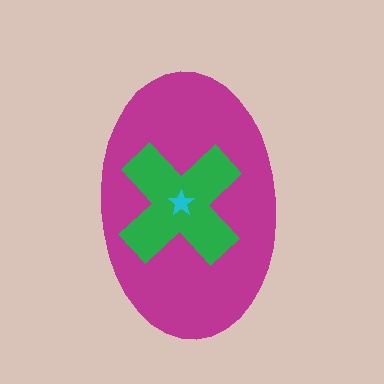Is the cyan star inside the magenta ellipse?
Yes.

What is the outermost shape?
The magenta ellipse.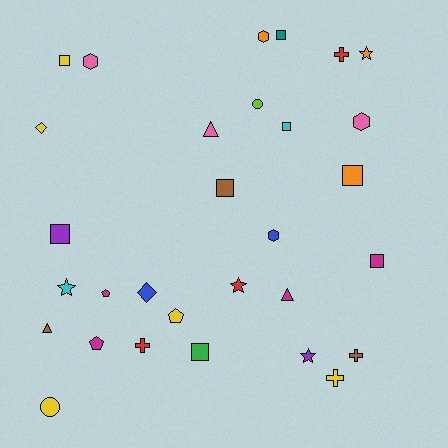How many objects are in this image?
There are 30 objects.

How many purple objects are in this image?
There are 2 purple objects.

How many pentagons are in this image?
There are 3 pentagons.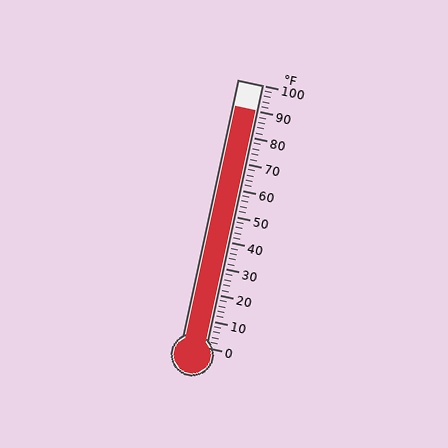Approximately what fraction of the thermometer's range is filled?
The thermometer is filled to approximately 90% of its range.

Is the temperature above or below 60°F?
The temperature is above 60°F.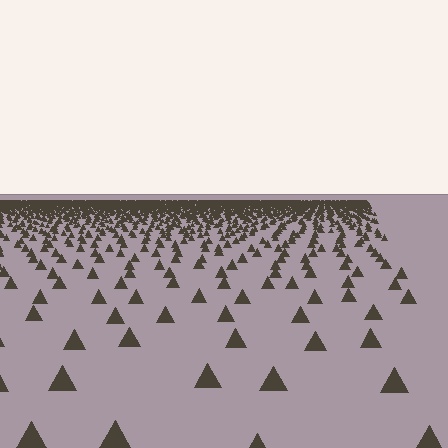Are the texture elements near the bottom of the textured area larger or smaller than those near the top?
Larger. Near the bottom, elements are closer to the viewer and appear at a bigger on-screen size.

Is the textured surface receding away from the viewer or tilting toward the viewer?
The surface is receding away from the viewer. Texture elements get smaller and denser toward the top.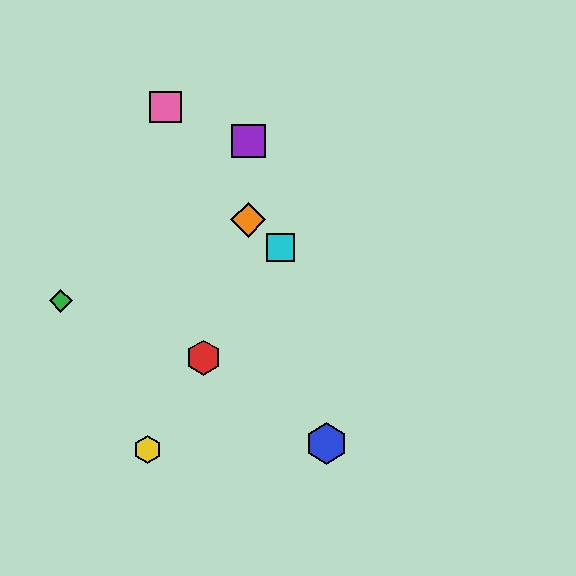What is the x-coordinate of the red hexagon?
The red hexagon is at x≈203.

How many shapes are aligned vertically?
2 shapes (the purple square, the orange diamond) are aligned vertically.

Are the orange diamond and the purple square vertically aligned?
Yes, both are at x≈248.